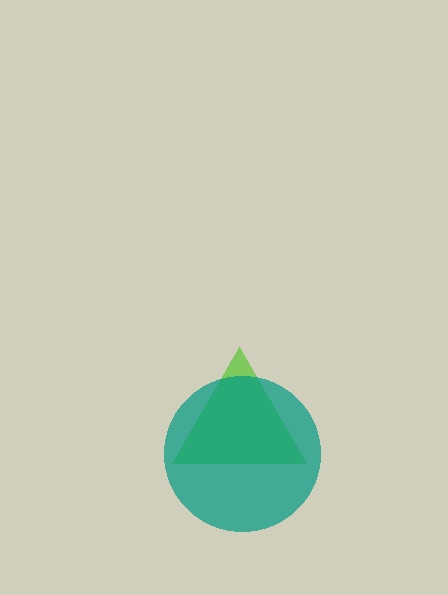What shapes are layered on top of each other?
The layered shapes are: a lime triangle, a teal circle.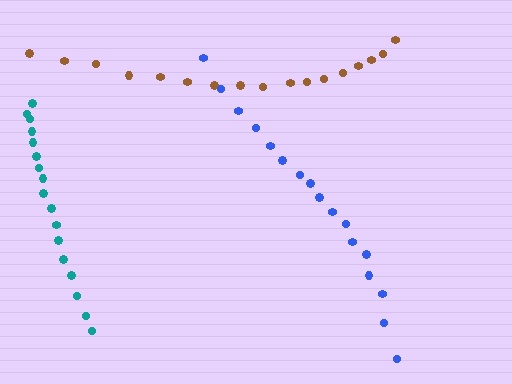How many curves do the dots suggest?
There are 3 distinct paths.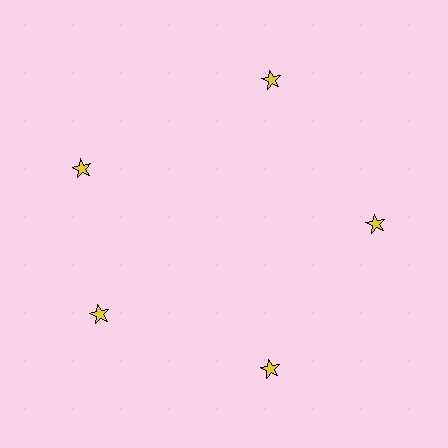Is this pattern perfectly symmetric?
No. The 5 yellow stars are arranged in a ring, but one element near the 10 o'clock position is rotated out of alignment along the ring, breaking the 5-fold rotational symmetry.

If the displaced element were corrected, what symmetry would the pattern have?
It would have 5-fold rotational symmetry — the pattern would map onto itself every 72 degrees.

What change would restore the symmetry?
The symmetry would be restored by rotating it back into even spacing with its neighbors so that all 5 stars sit at equal angles and equal distance from the center.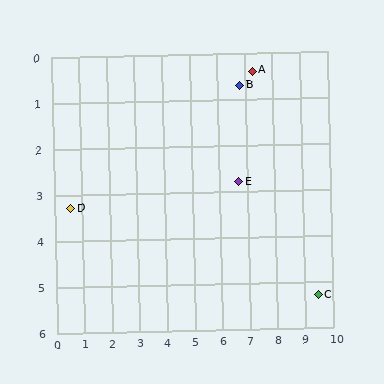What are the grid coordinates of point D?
Point D is at approximately (0.6, 3.3).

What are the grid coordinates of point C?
Point C is at approximately (9.5, 5.3).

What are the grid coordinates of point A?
Point A is at approximately (7.3, 0.4).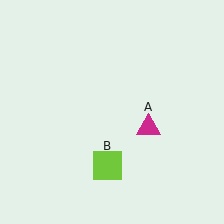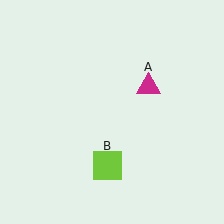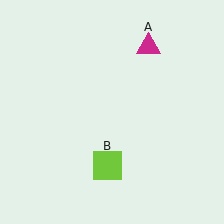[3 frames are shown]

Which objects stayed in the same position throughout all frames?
Lime square (object B) remained stationary.